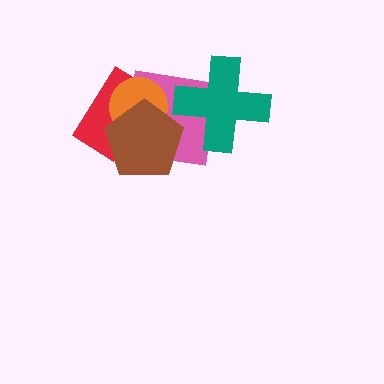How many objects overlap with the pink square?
4 objects overlap with the pink square.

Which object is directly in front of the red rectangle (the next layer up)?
The pink square is directly in front of the red rectangle.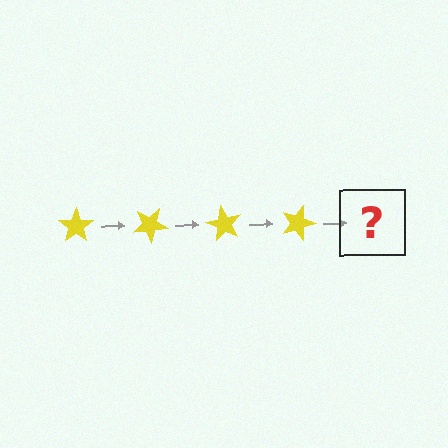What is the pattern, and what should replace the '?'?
The pattern is that the star rotates 30 degrees each step. The '?' should be a yellow star rotated 120 degrees.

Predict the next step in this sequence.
The next step is a yellow star rotated 120 degrees.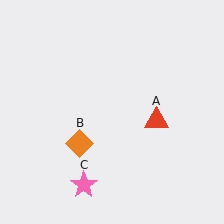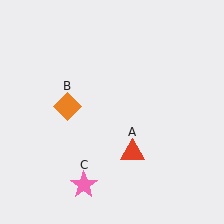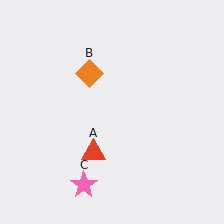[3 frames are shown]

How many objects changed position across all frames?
2 objects changed position: red triangle (object A), orange diamond (object B).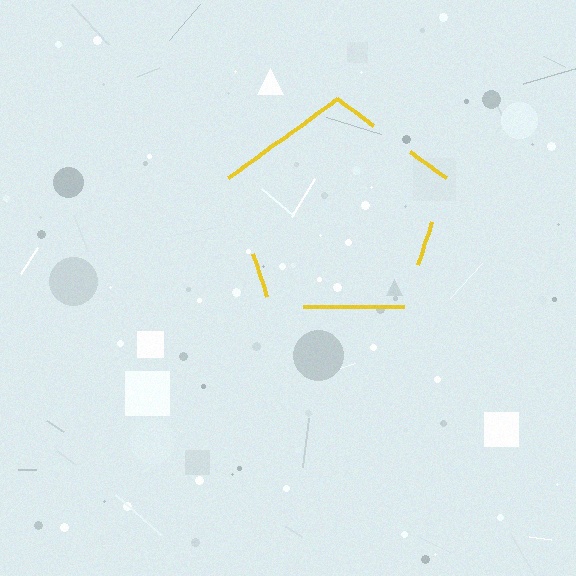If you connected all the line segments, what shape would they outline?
They would outline a pentagon.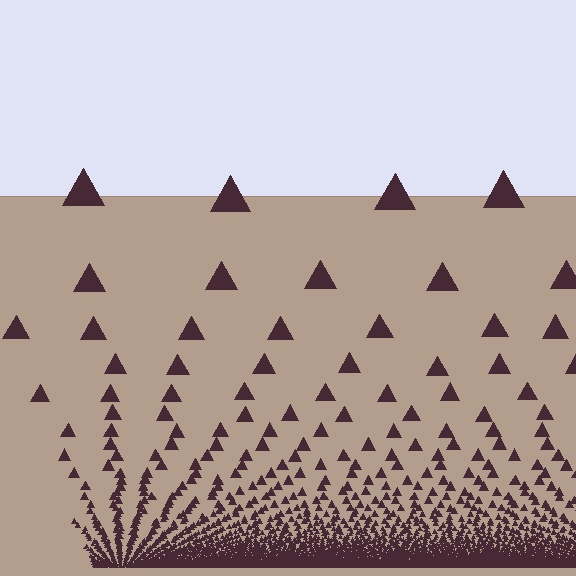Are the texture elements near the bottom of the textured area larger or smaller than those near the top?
Smaller. The gradient is inverted — elements near the bottom are smaller and denser.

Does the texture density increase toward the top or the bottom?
Density increases toward the bottom.